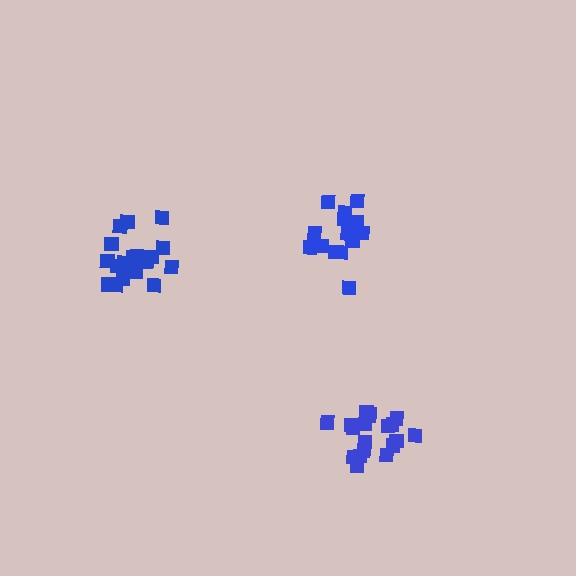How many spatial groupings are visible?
There are 3 spatial groupings.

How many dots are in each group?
Group 1: 18 dots, Group 2: 20 dots, Group 3: 16 dots (54 total).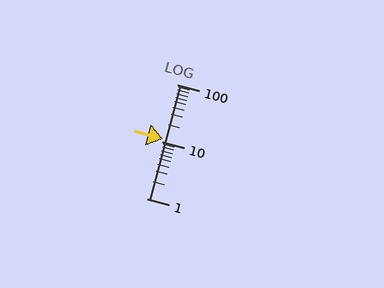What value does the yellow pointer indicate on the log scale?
The pointer indicates approximately 11.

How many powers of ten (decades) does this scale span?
The scale spans 2 decades, from 1 to 100.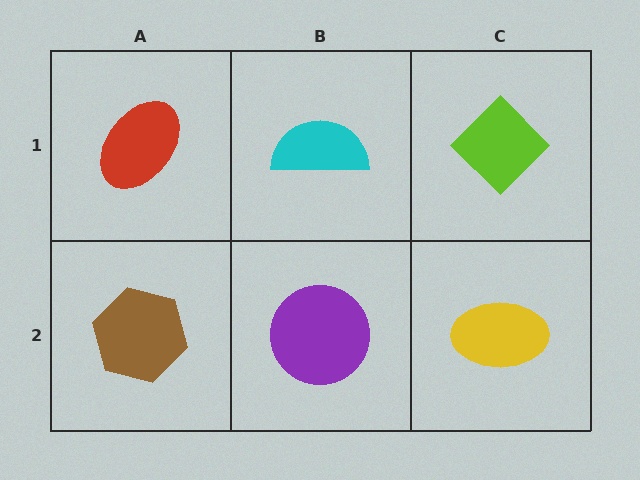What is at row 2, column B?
A purple circle.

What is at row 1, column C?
A lime diamond.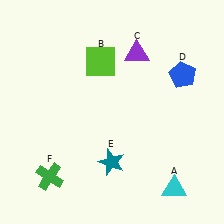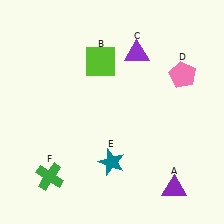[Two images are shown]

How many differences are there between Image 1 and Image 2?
There are 2 differences between the two images.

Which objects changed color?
A changed from cyan to purple. D changed from blue to pink.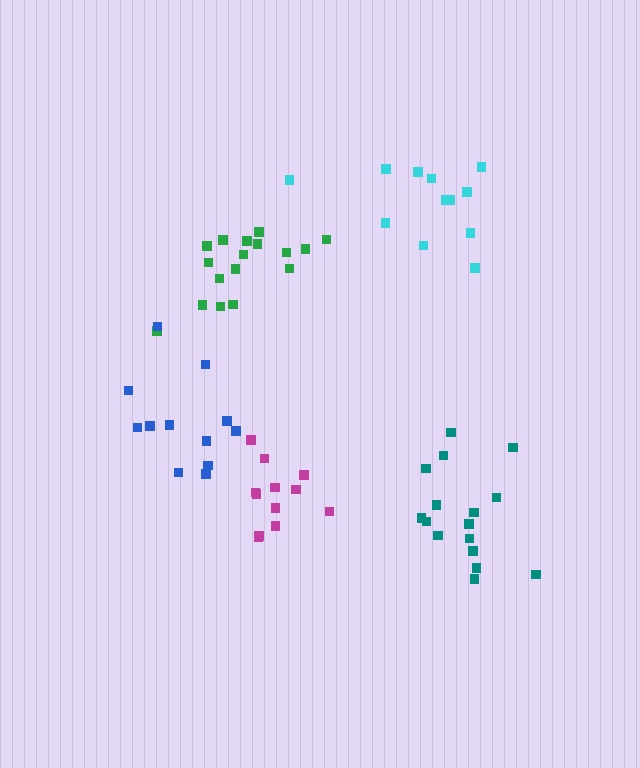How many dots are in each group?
Group 1: 17 dots, Group 2: 12 dots, Group 3: 12 dots, Group 4: 12 dots, Group 5: 16 dots (69 total).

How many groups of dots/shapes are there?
There are 5 groups.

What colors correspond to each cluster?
The clusters are colored: green, cyan, blue, magenta, teal.